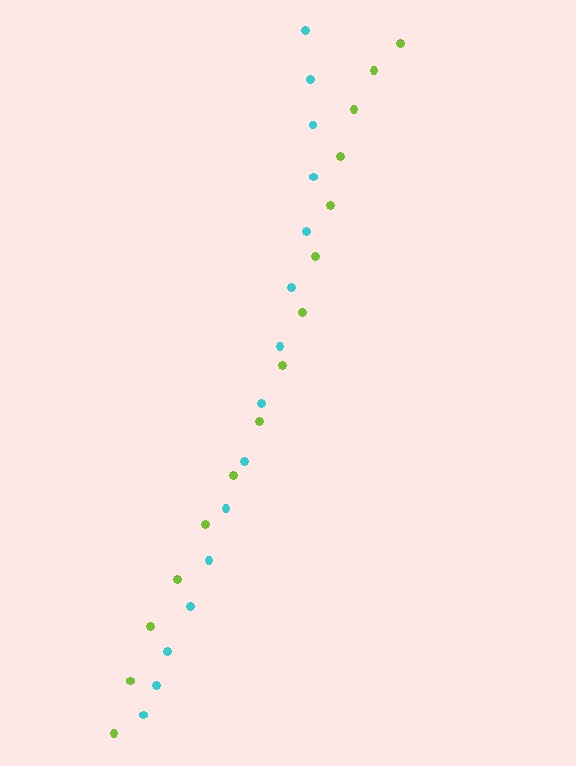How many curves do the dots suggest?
There are 2 distinct paths.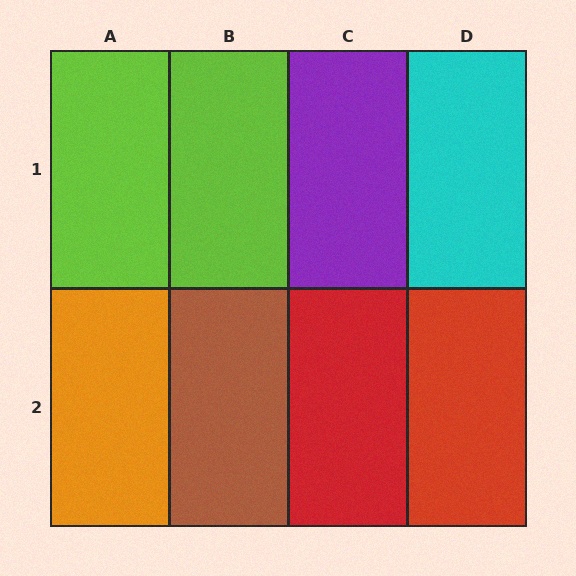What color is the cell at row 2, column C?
Red.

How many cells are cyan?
1 cell is cyan.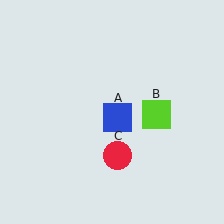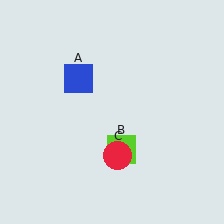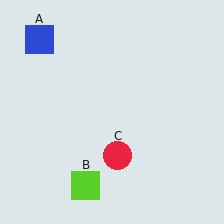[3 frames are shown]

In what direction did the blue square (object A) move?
The blue square (object A) moved up and to the left.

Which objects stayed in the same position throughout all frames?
Red circle (object C) remained stationary.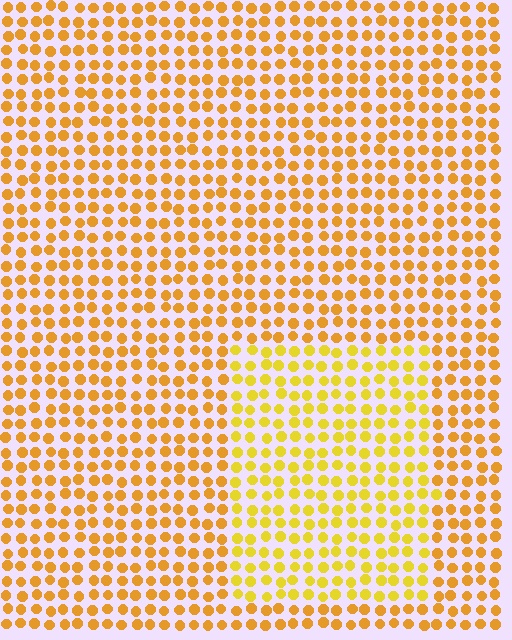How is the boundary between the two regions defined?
The boundary is defined purely by a slight shift in hue (about 20 degrees). Spacing, size, and orientation are identical on both sides.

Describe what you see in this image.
The image is filled with small orange elements in a uniform arrangement. A rectangle-shaped region is visible where the elements are tinted to a slightly different hue, forming a subtle color boundary.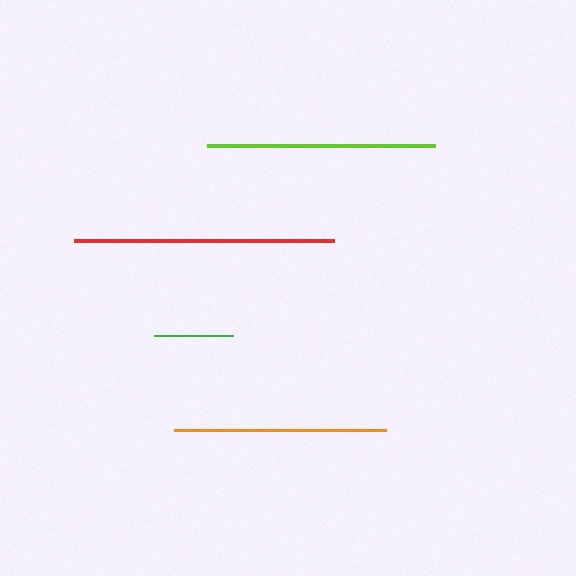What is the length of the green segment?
The green segment is approximately 79 pixels long.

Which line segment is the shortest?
The green line is the shortest at approximately 79 pixels.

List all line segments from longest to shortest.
From longest to shortest: red, lime, orange, green.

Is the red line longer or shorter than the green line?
The red line is longer than the green line.